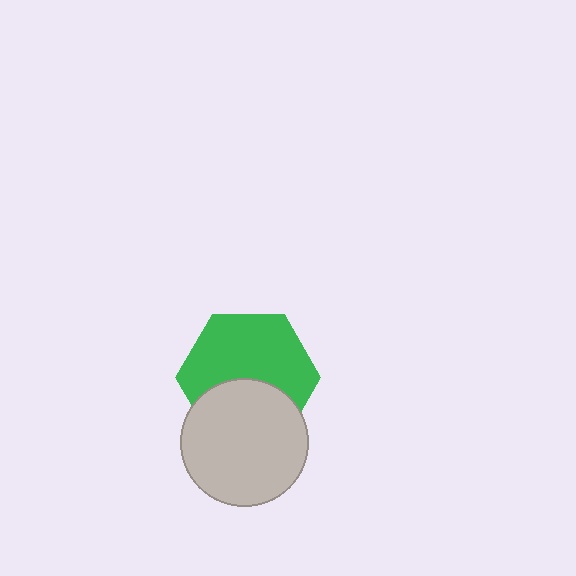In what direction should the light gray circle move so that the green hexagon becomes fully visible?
The light gray circle should move down. That is the shortest direction to clear the overlap and leave the green hexagon fully visible.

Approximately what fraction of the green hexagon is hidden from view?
Roughly 38% of the green hexagon is hidden behind the light gray circle.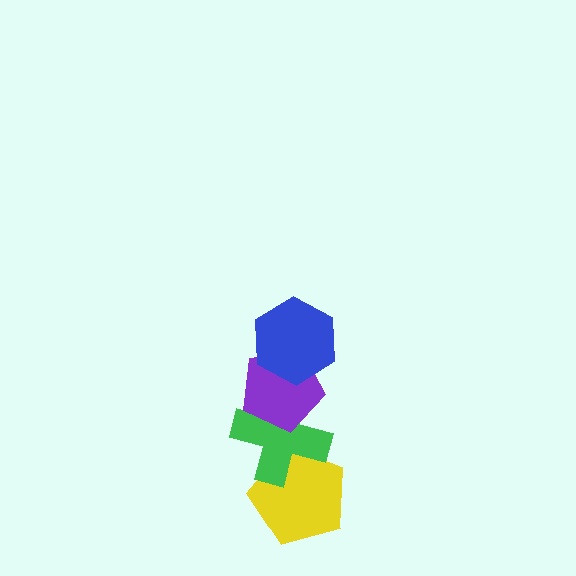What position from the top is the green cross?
The green cross is 3rd from the top.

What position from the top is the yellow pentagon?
The yellow pentagon is 4th from the top.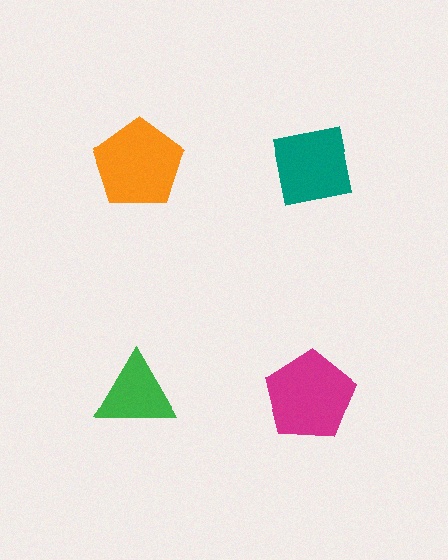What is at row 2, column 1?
A green triangle.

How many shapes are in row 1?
2 shapes.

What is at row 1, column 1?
An orange pentagon.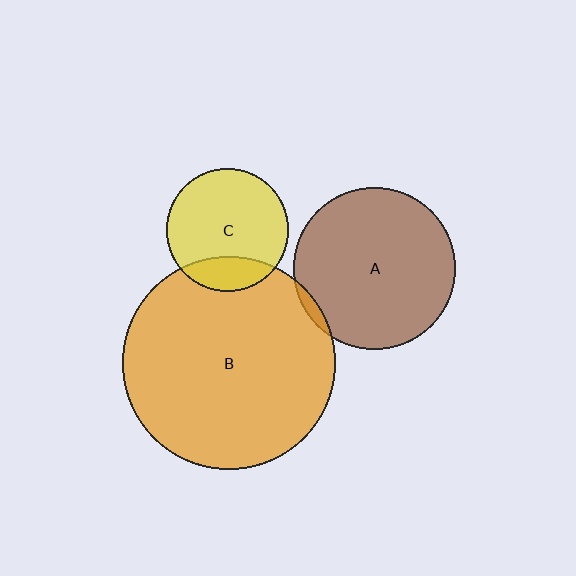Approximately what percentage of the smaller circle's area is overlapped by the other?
Approximately 20%.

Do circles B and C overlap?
Yes.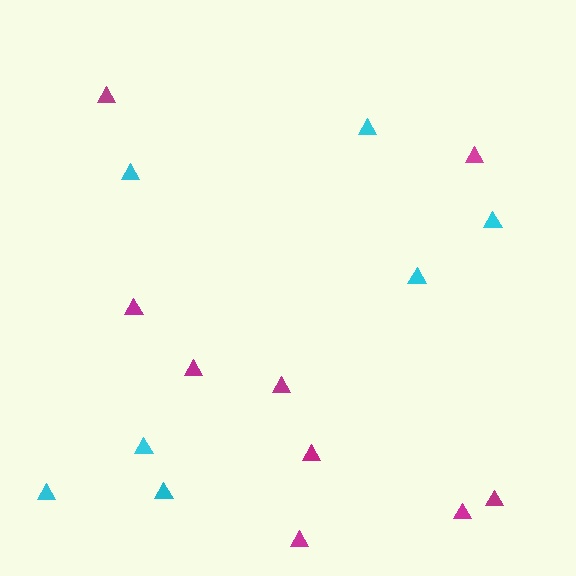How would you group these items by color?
There are 2 groups: one group of magenta triangles (9) and one group of cyan triangles (7).